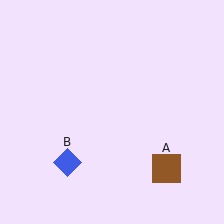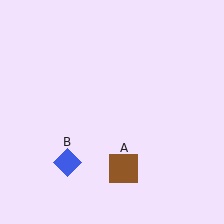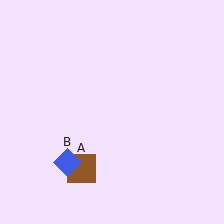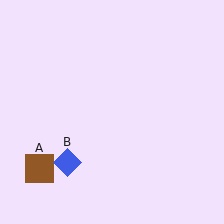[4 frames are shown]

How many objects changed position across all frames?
1 object changed position: brown square (object A).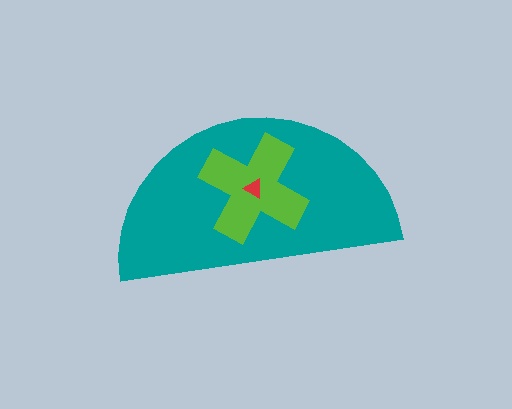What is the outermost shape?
The teal semicircle.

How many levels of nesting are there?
3.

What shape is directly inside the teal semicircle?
The lime cross.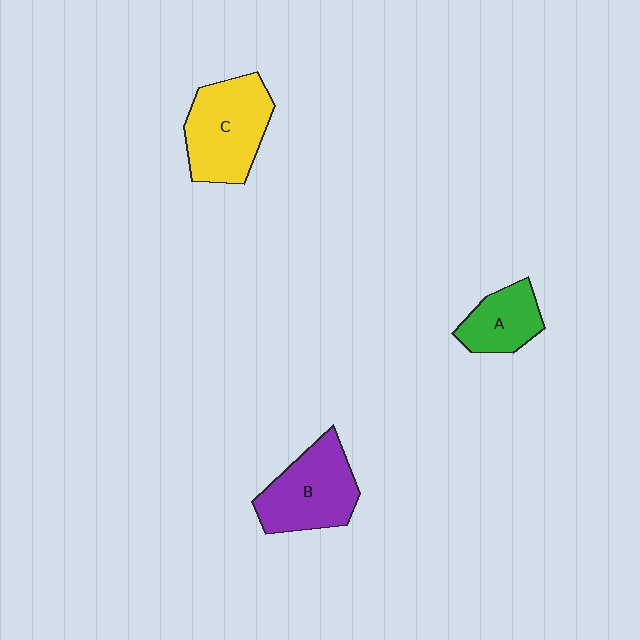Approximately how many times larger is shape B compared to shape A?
Approximately 1.6 times.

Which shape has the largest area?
Shape C (yellow).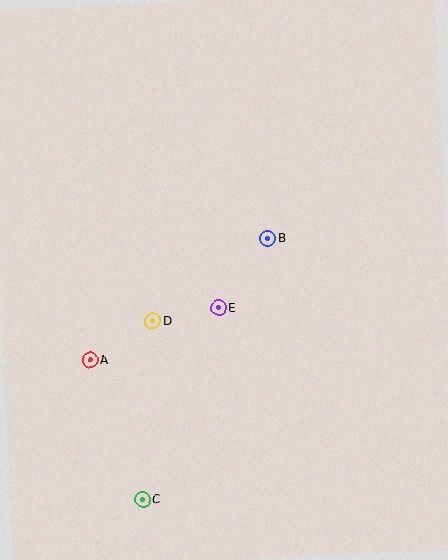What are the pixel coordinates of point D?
Point D is at (153, 321).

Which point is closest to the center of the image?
Point E at (219, 308) is closest to the center.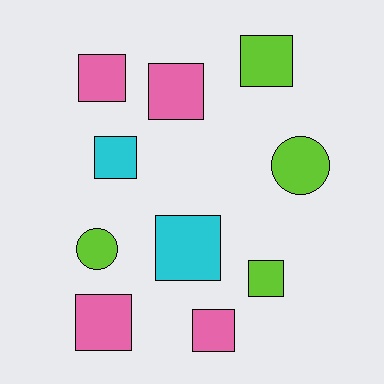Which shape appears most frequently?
Square, with 8 objects.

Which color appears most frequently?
Lime, with 4 objects.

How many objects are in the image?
There are 10 objects.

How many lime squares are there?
There are 2 lime squares.